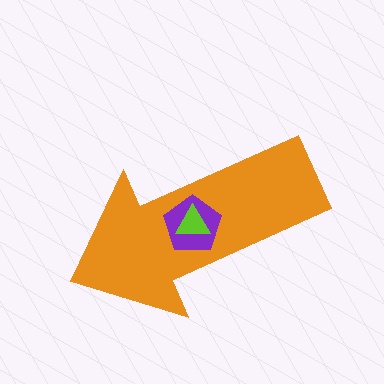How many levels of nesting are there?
3.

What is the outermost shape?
The orange arrow.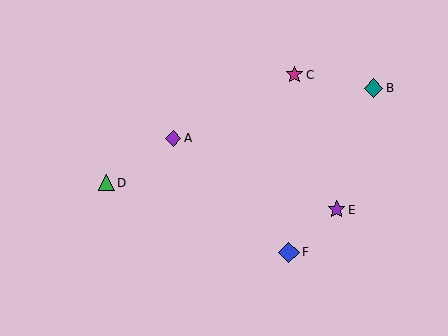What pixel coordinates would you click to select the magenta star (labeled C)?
Click at (294, 75) to select the magenta star C.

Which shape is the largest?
The blue diamond (labeled F) is the largest.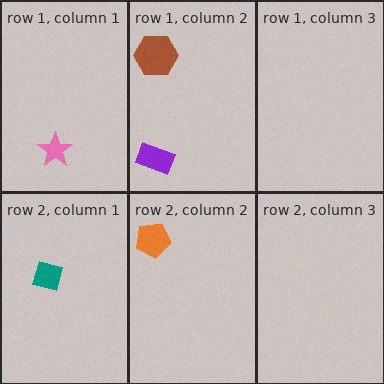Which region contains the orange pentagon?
The row 2, column 2 region.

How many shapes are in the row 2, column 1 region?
1.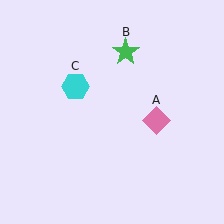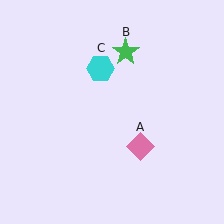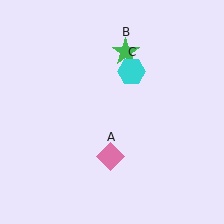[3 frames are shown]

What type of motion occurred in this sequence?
The pink diamond (object A), cyan hexagon (object C) rotated clockwise around the center of the scene.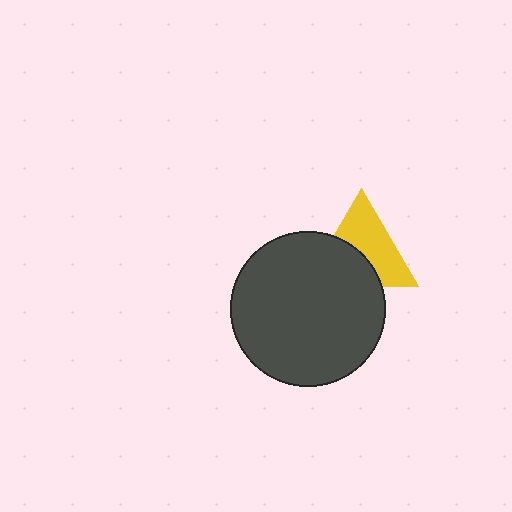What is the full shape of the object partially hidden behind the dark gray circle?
The partially hidden object is a yellow triangle.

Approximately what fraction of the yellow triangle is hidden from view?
Roughly 43% of the yellow triangle is hidden behind the dark gray circle.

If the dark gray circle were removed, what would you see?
You would see the complete yellow triangle.